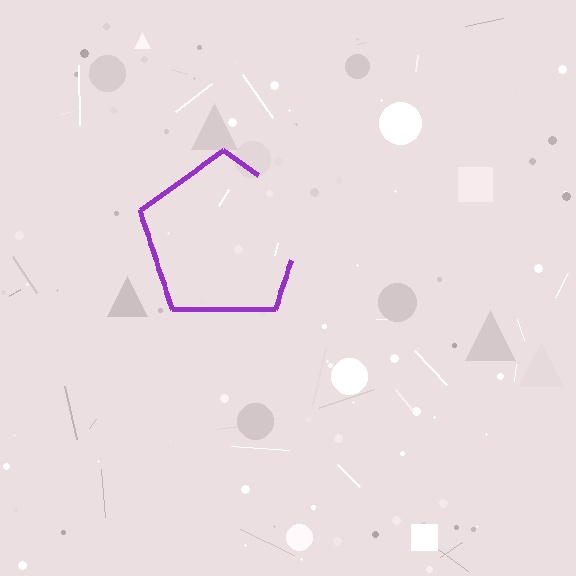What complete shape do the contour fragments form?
The contour fragments form a pentagon.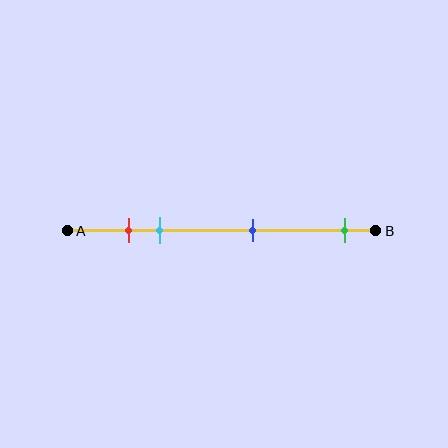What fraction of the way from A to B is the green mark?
The green mark is approximately 90% (0.9) of the way from A to B.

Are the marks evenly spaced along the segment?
No, the marks are not evenly spaced.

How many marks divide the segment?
There are 4 marks dividing the segment.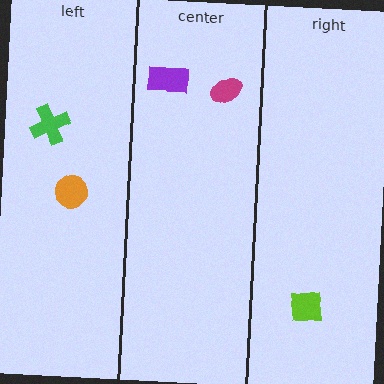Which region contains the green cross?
The left region.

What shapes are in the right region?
The lime square.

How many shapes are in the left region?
2.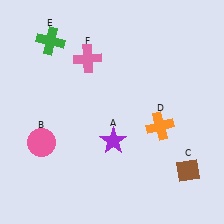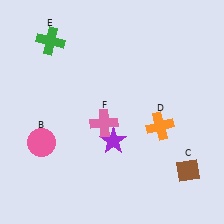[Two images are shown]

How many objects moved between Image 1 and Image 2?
1 object moved between the two images.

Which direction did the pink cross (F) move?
The pink cross (F) moved down.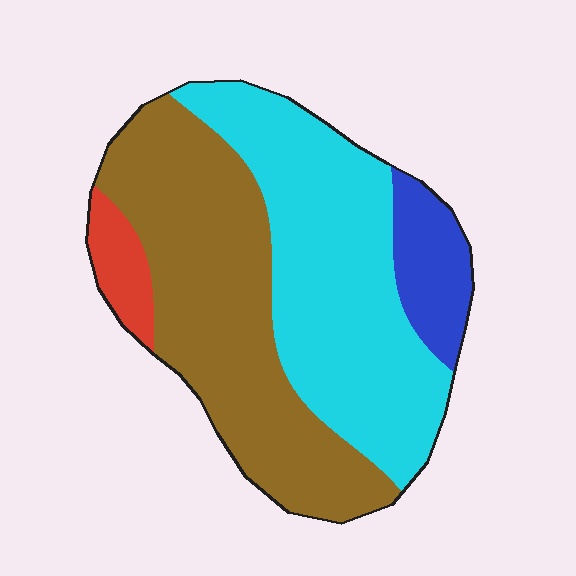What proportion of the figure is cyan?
Cyan takes up about two fifths (2/5) of the figure.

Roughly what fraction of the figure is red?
Red takes up less than a quarter of the figure.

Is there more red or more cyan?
Cyan.